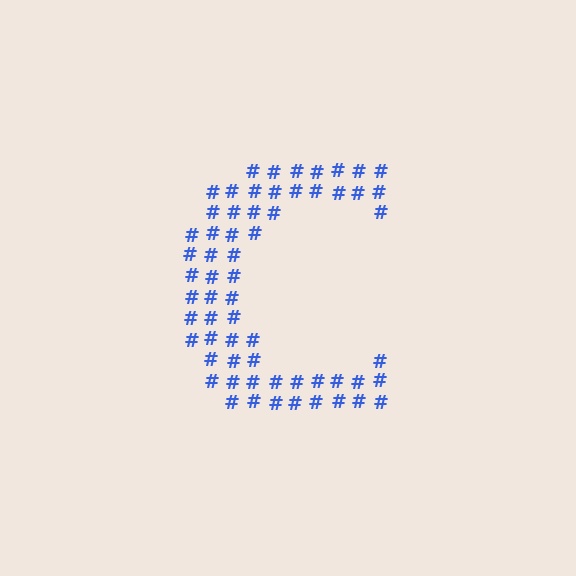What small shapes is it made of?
It is made of small hash symbols.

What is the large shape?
The large shape is the letter C.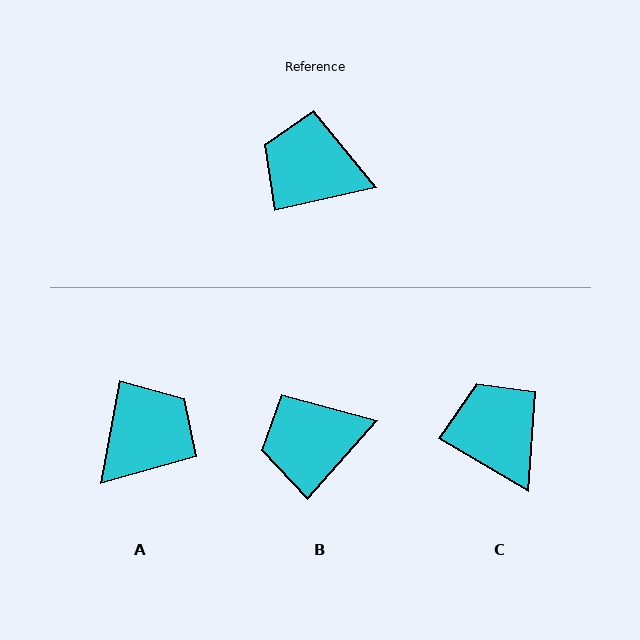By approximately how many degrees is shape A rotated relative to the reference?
Approximately 114 degrees clockwise.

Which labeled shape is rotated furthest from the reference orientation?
A, about 114 degrees away.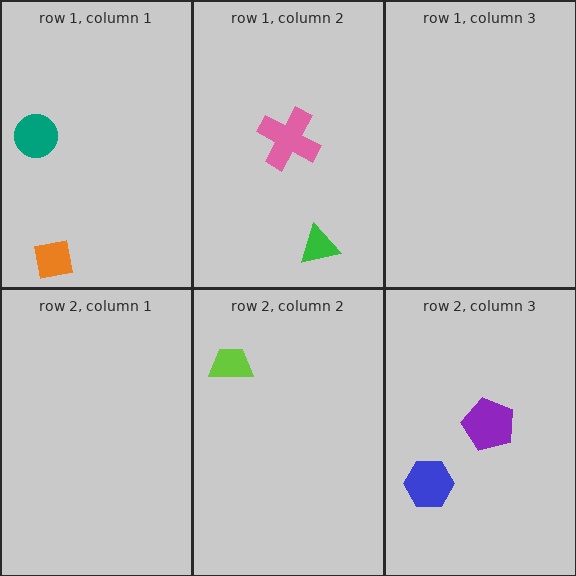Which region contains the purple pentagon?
The row 2, column 3 region.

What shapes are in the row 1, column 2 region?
The pink cross, the green triangle.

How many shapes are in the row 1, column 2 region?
2.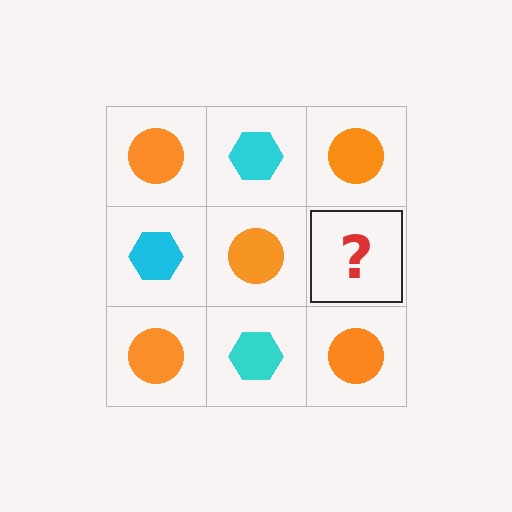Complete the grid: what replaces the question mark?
The question mark should be replaced with a cyan hexagon.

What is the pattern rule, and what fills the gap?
The rule is that it alternates orange circle and cyan hexagon in a checkerboard pattern. The gap should be filled with a cyan hexagon.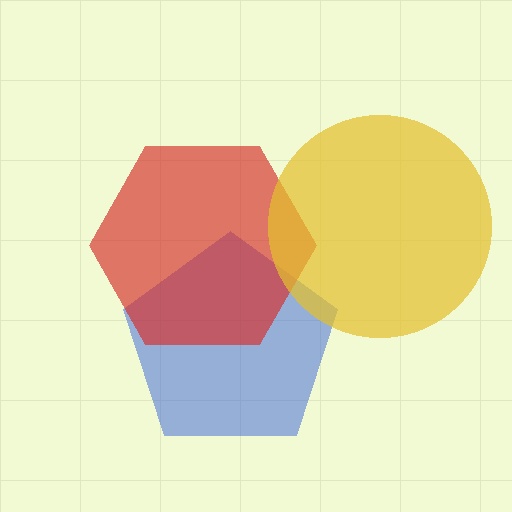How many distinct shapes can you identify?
There are 3 distinct shapes: a blue pentagon, a red hexagon, a yellow circle.